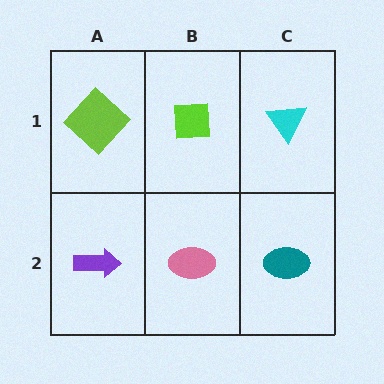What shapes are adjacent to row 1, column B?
A pink ellipse (row 2, column B), a lime diamond (row 1, column A), a cyan triangle (row 1, column C).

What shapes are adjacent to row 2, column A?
A lime diamond (row 1, column A), a pink ellipse (row 2, column B).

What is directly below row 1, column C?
A teal ellipse.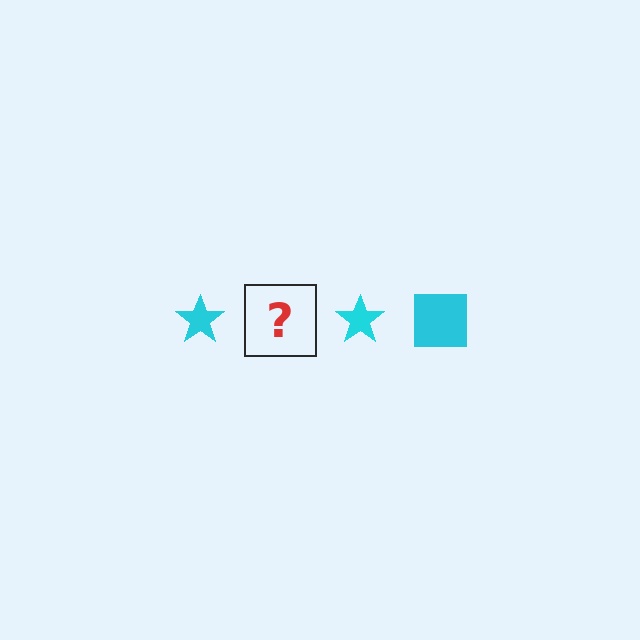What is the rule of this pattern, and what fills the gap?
The rule is that the pattern cycles through star, square shapes in cyan. The gap should be filled with a cyan square.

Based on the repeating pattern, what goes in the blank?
The blank should be a cyan square.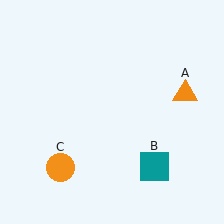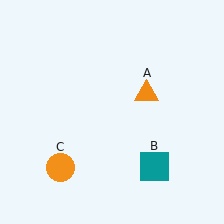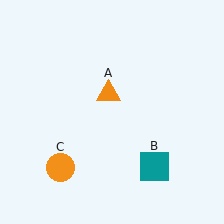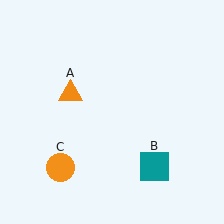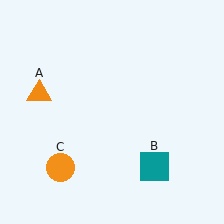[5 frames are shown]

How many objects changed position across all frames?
1 object changed position: orange triangle (object A).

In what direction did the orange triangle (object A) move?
The orange triangle (object A) moved left.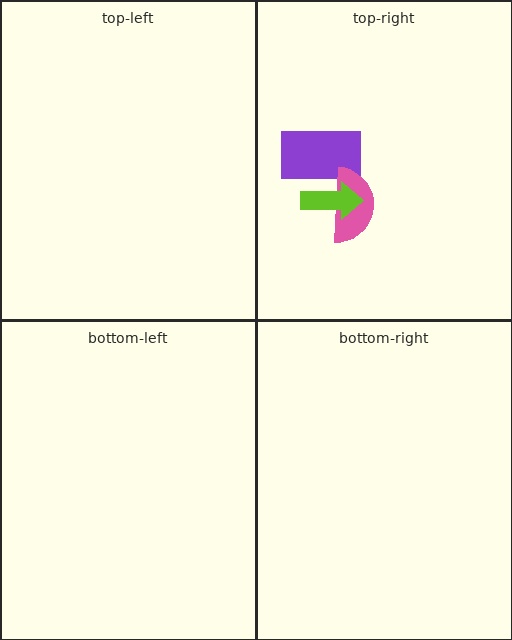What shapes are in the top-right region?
The purple rectangle, the pink semicircle, the lime arrow.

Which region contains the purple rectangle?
The top-right region.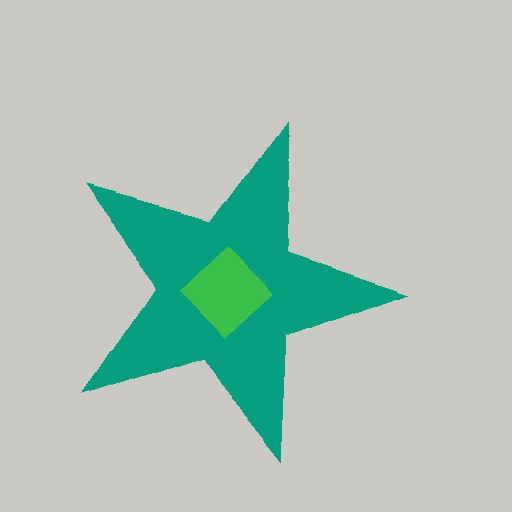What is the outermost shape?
The teal star.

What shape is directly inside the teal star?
The green diamond.